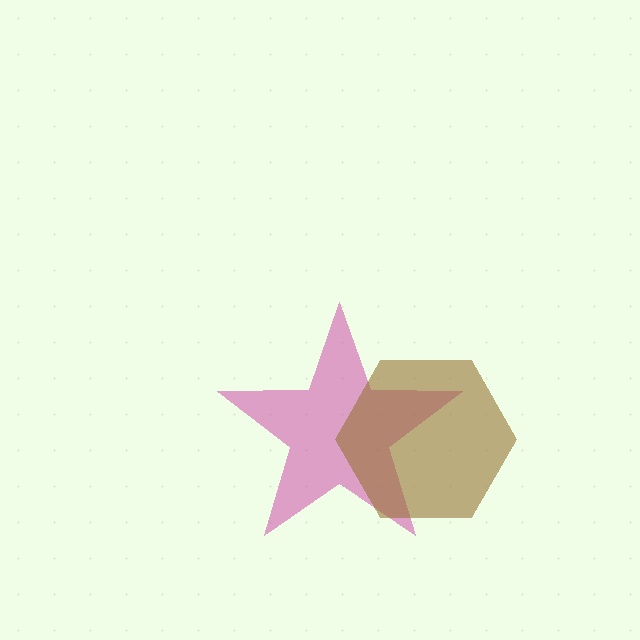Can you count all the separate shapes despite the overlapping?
Yes, there are 2 separate shapes.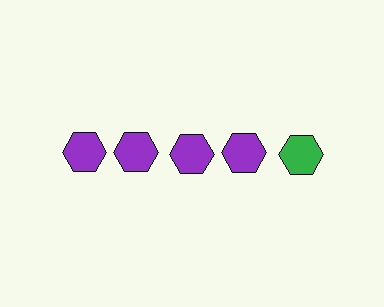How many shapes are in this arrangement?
There are 5 shapes arranged in a grid pattern.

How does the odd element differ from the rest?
It has a different color: green instead of purple.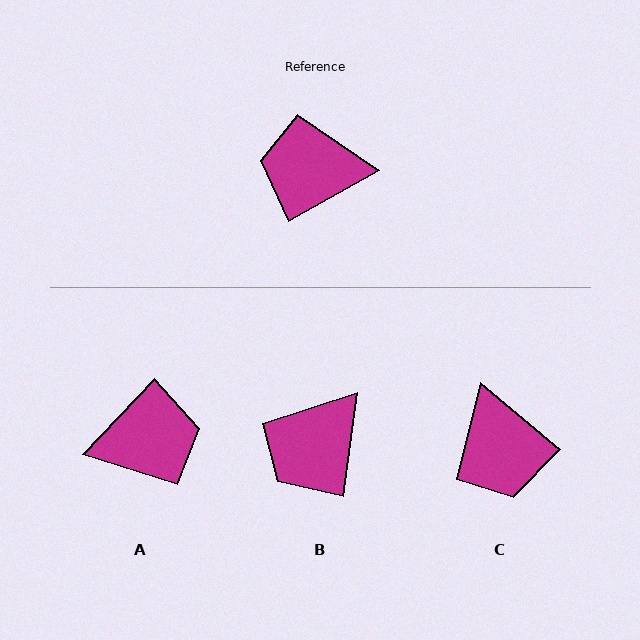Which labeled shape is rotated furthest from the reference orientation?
A, about 163 degrees away.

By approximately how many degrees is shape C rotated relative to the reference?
Approximately 111 degrees counter-clockwise.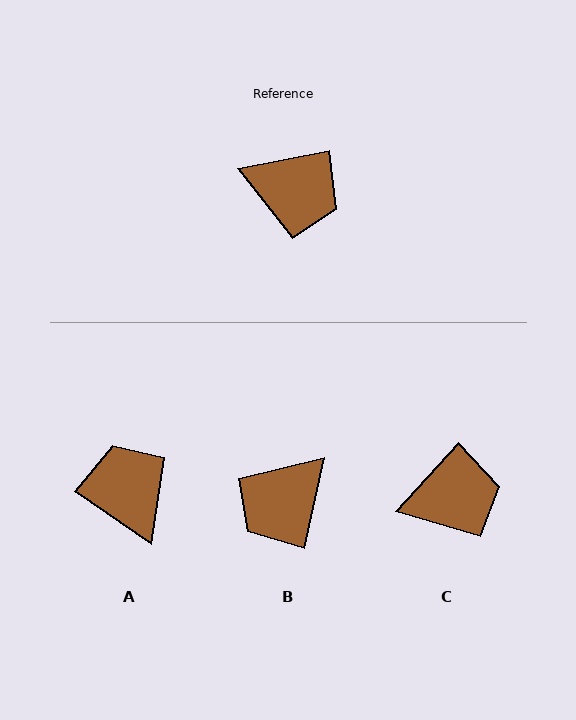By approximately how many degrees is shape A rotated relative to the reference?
Approximately 134 degrees counter-clockwise.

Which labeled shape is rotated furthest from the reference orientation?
A, about 134 degrees away.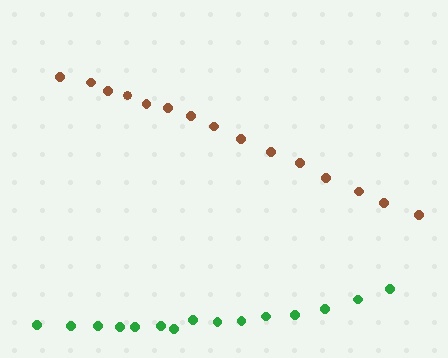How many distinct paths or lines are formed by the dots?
There are 2 distinct paths.